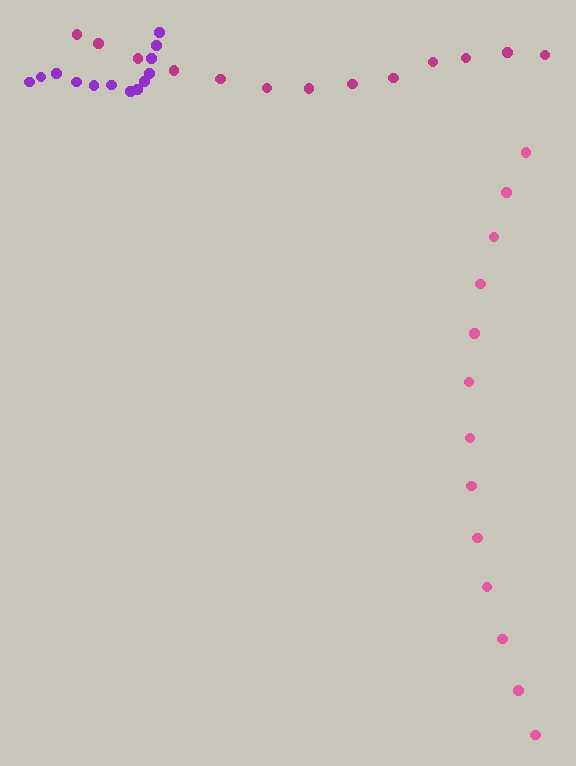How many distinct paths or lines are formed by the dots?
There are 3 distinct paths.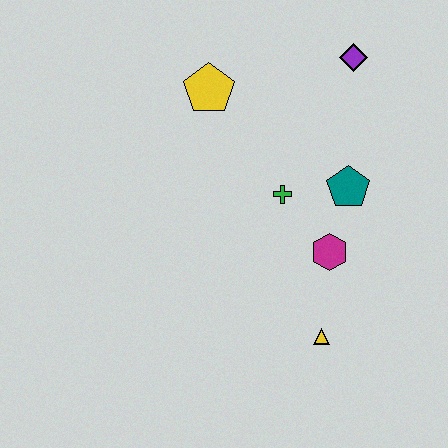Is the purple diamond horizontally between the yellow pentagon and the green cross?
No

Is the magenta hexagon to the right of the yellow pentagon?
Yes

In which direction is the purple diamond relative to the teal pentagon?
The purple diamond is above the teal pentagon.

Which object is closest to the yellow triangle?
The magenta hexagon is closest to the yellow triangle.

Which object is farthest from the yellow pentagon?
The yellow triangle is farthest from the yellow pentagon.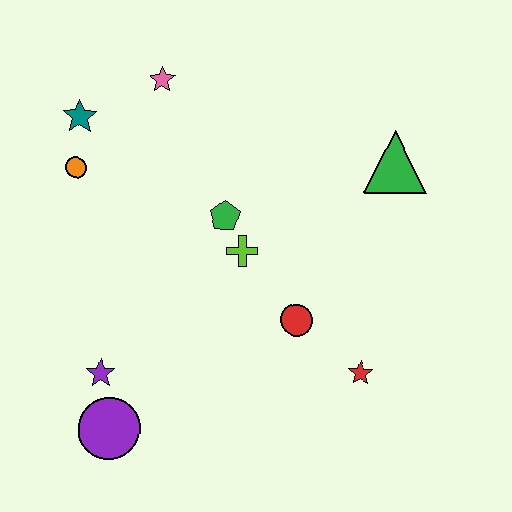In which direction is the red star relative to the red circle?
The red star is to the right of the red circle.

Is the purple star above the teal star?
No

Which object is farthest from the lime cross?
The purple circle is farthest from the lime cross.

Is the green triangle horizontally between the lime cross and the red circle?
No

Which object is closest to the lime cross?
The green pentagon is closest to the lime cross.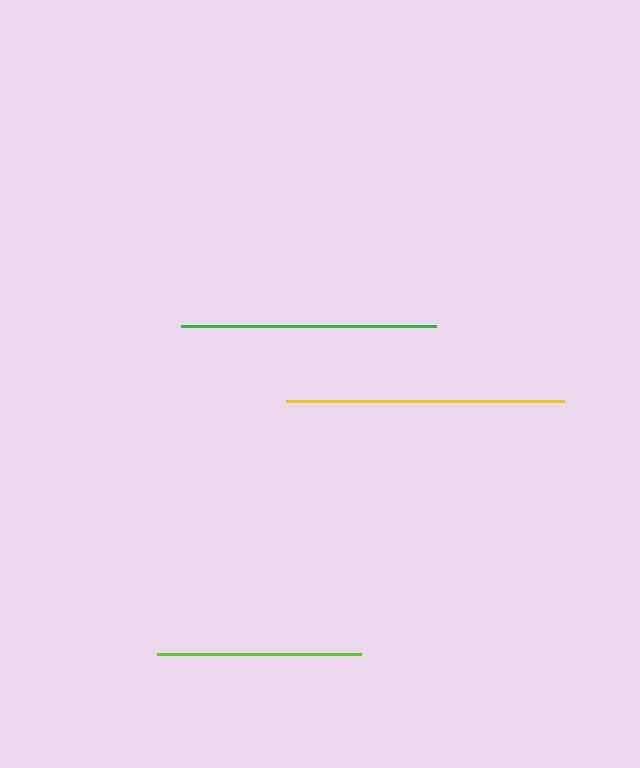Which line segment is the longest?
The yellow line is the longest at approximately 278 pixels.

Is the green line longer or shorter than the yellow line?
The yellow line is longer than the green line.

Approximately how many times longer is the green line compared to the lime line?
The green line is approximately 1.2 times the length of the lime line.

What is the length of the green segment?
The green segment is approximately 255 pixels long.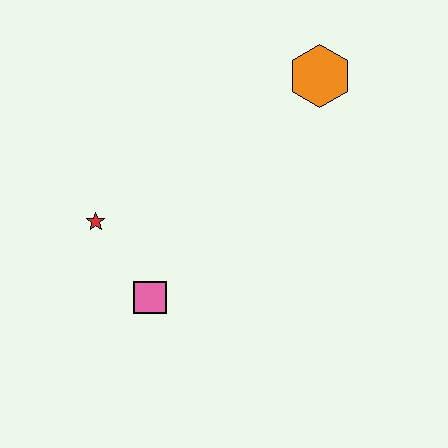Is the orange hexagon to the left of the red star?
No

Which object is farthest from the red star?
The orange hexagon is farthest from the red star.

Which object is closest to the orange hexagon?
The red star is closest to the orange hexagon.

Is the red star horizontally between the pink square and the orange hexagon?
No